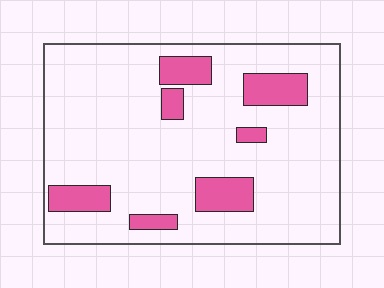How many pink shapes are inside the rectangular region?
7.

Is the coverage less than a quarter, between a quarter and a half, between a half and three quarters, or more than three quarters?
Less than a quarter.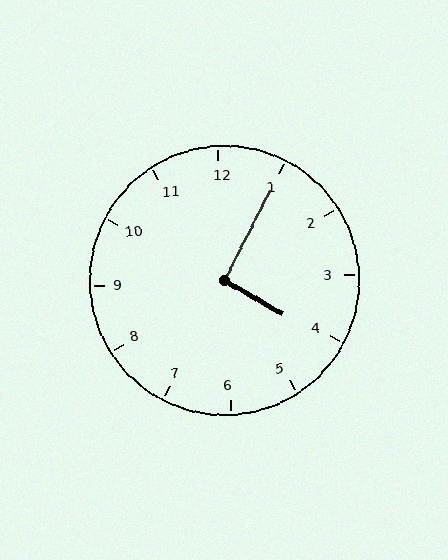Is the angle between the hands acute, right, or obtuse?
It is right.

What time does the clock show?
4:05.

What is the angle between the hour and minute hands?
Approximately 92 degrees.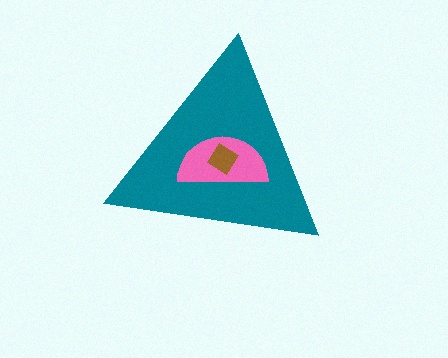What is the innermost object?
The brown diamond.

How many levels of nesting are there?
3.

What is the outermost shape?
The teal triangle.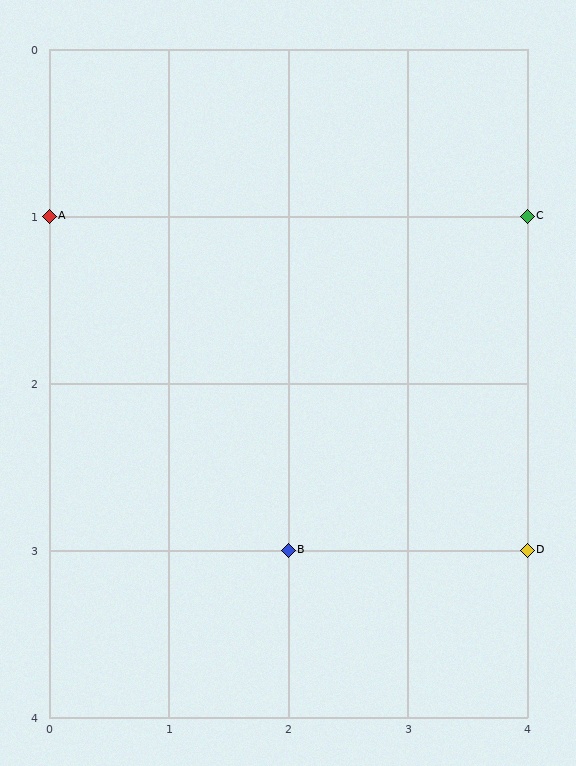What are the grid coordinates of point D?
Point D is at grid coordinates (4, 3).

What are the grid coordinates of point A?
Point A is at grid coordinates (0, 1).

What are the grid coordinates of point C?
Point C is at grid coordinates (4, 1).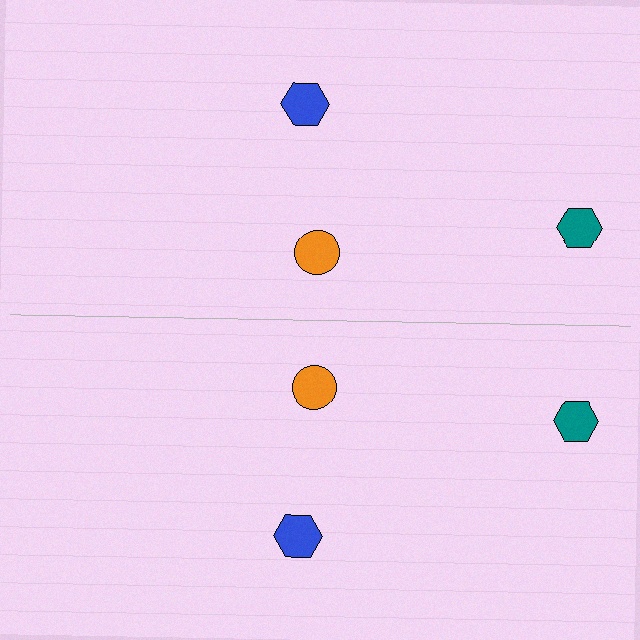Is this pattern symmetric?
Yes, this pattern has bilateral (reflection) symmetry.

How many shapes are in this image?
There are 6 shapes in this image.